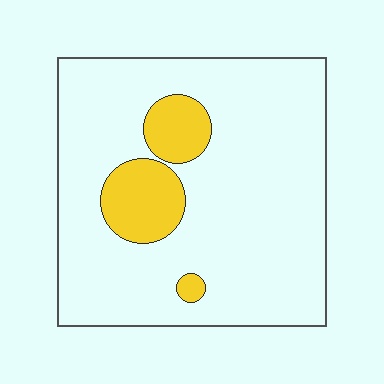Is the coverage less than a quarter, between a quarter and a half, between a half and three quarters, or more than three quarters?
Less than a quarter.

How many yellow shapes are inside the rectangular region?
3.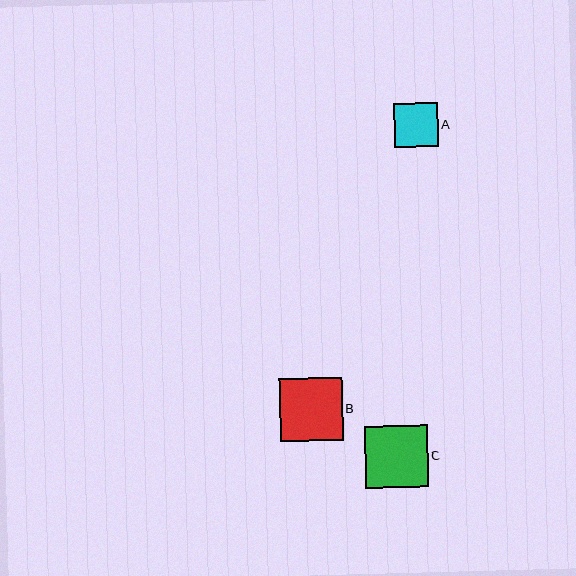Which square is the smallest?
Square A is the smallest with a size of approximately 44 pixels.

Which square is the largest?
Square C is the largest with a size of approximately 63 pixels.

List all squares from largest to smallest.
From largest to smallest: C, B, A.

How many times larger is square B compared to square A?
Square B is approximately 1.4 times the size of square A.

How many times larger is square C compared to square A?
Square C is approximately 1.4 times the size of square A.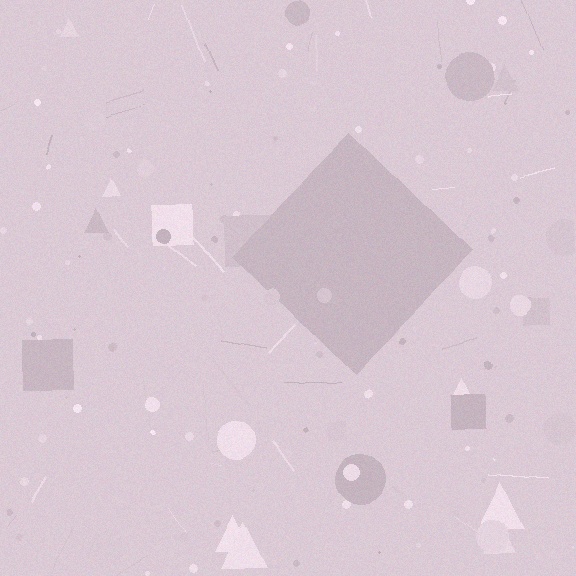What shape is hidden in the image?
A diamond is hidden in the image.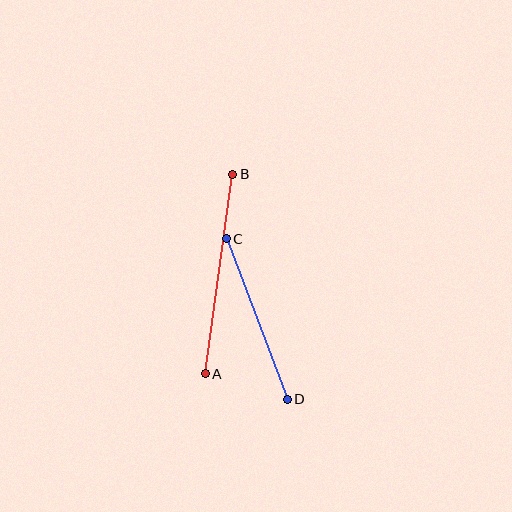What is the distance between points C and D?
The distance is approximately 172 pixels.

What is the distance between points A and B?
The distance is approximately 201 pixels.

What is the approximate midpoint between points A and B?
The midpoint is at approximately (219, 274) pixels.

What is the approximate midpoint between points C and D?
The midpoint is at approximately (257, 319) pixels.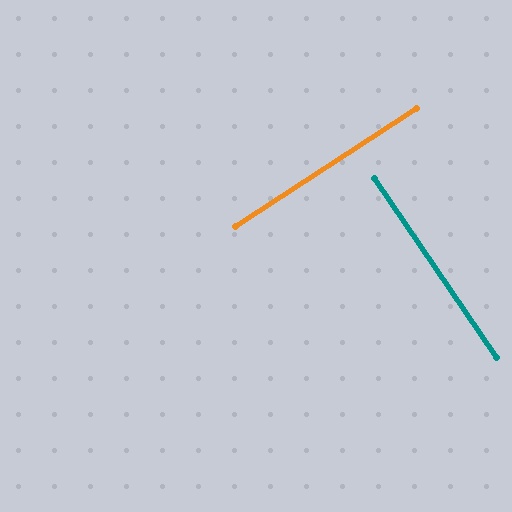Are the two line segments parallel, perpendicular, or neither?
Perpendicular — they meet at approximately 89°.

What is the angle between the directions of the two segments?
Approximately 89 degrees.